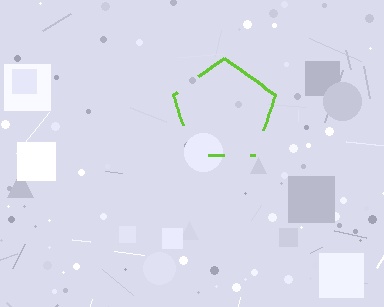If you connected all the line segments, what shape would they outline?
They would outline a pentagon.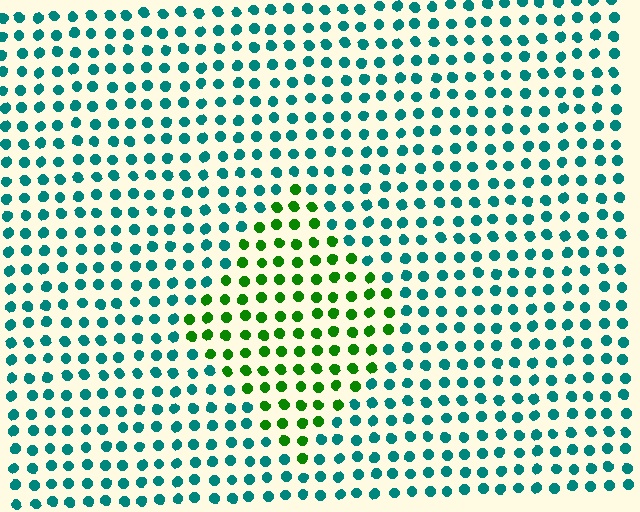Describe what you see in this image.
The image is filled with small teal elements in a uniform arrangement. A diamond-shaped region is visible where the elements are tinted to a slightly different hue, forming a subtle color boundary.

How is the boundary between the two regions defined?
The boundary is defined purely by a slight shift in hue (about 60 degrees). Spacing, size, and orientation are identical on both sides.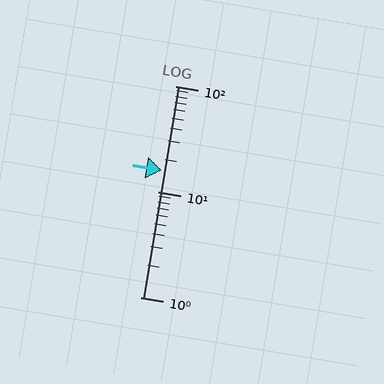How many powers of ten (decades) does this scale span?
The scale spans 2 decades, from 1 to 100.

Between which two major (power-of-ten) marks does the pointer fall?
The pointer is between 10 and 100.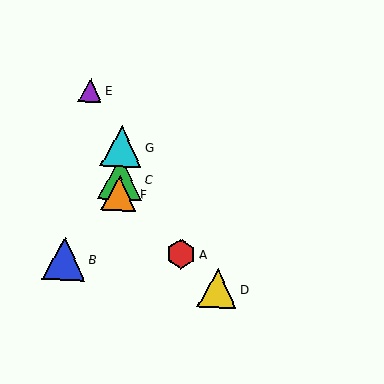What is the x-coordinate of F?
Object F is at x≈119.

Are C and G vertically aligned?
Yes, both are at x≈120.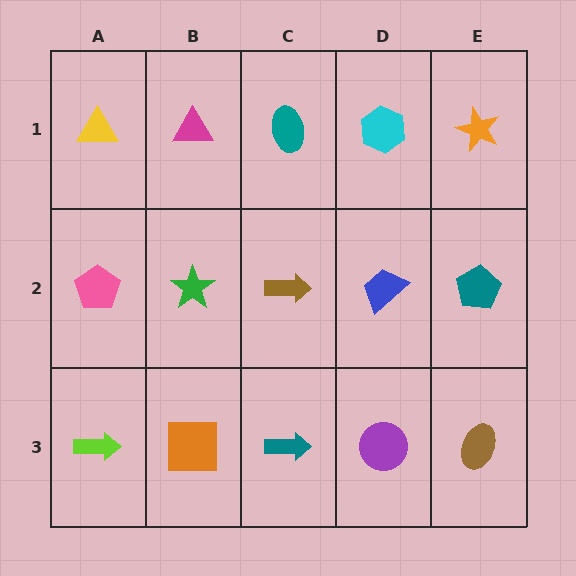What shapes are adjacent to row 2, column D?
A cyan hexagon (row 1, column D), a purple circle (row 3, column D), a brown arrow (row 2, column C), a teal pentagon (row 2, column E).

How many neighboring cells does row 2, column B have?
4.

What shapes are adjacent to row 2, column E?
An orange star (row 1, column E), a brown ellipse (row 3, column E), a blue trapezoid (row 2, column D).